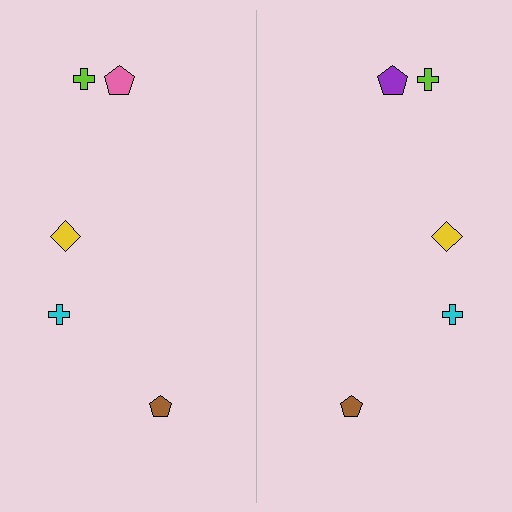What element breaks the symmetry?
The purple pentagon on the right side breaks the symmetry — its mirror counterpart is pink.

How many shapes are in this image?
There are 10 shapes in this image.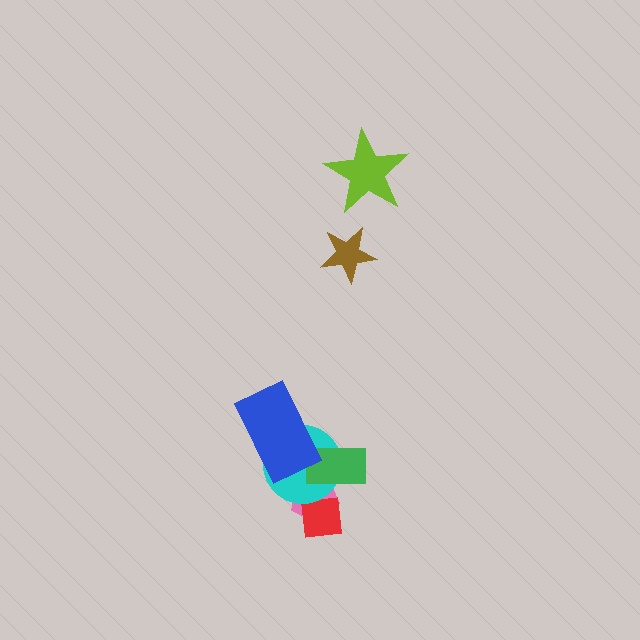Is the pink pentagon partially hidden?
Yes, it is partially covered by another shape.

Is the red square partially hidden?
Yes, it is partially covered by another shape.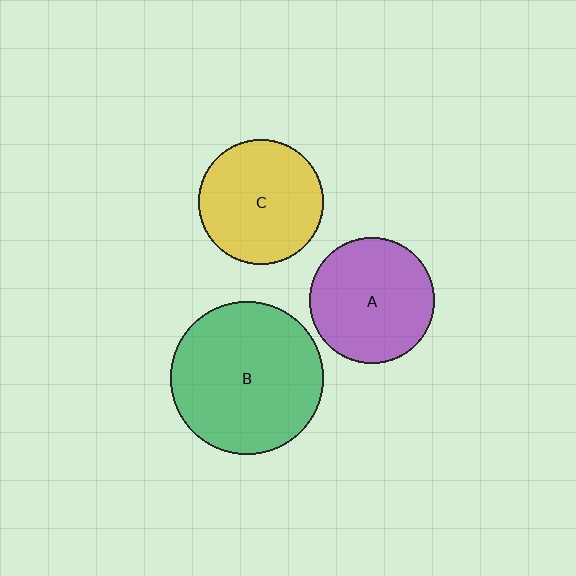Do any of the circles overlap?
No, none of the circles overlap.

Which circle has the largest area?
Circle B (green).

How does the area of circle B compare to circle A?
Approximately 1.5 times.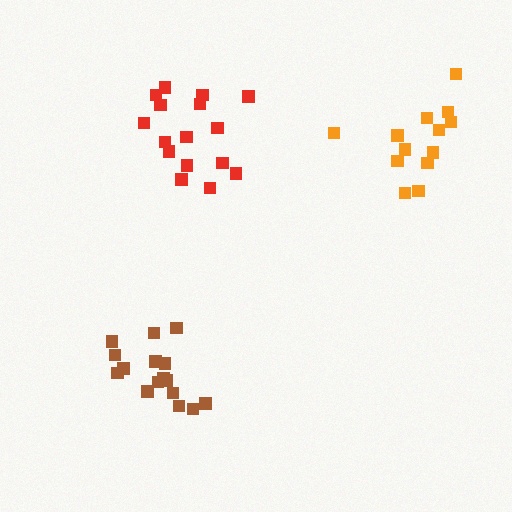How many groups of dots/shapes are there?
There are 3 groups.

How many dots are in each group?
Group 1: 13 dots, Group 2: 16 dots, Group 3: 16 dots (45 total).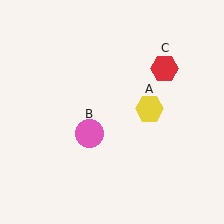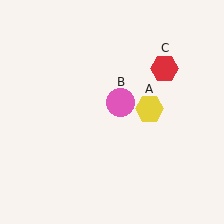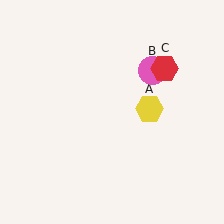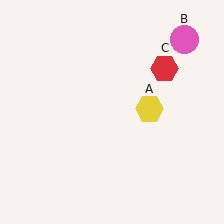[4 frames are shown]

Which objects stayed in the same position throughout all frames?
Yellow hexagon (object A) and red hexagon (object C) remained stationary.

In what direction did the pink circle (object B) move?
The pink circle (object B) moved up and to the right.